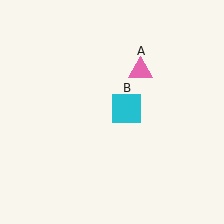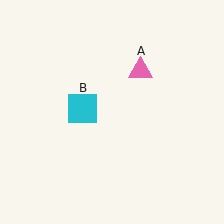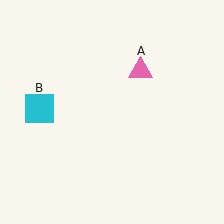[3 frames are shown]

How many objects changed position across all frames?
1 object changed position: cyan square (object B).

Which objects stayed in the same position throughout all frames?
Pink triangle (object A) remained stationary.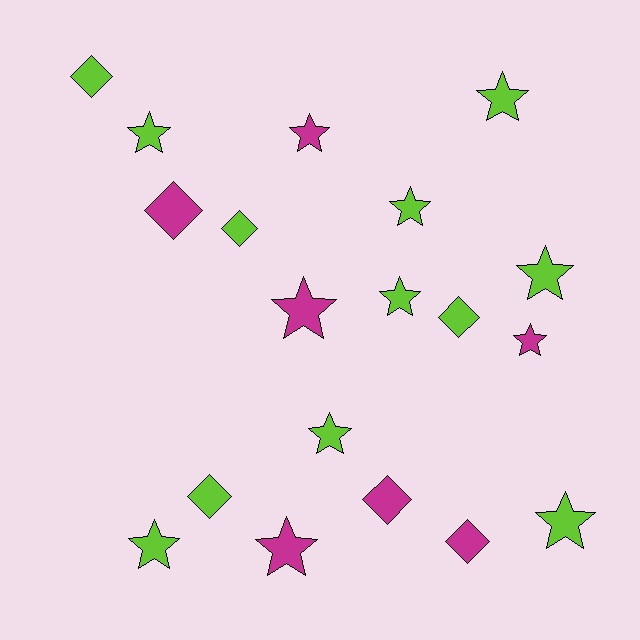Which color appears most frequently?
Lime, with 12 objects.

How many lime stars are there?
There are 8 lime stars.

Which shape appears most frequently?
Star, with 12 objects.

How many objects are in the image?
There are 19 objects.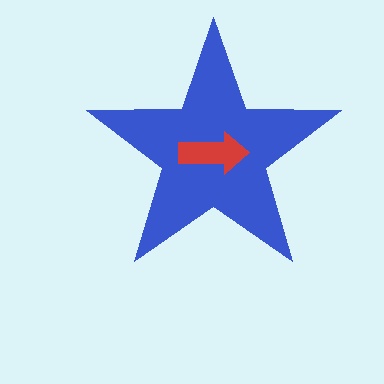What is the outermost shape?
The blue star.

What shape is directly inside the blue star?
The red arrow.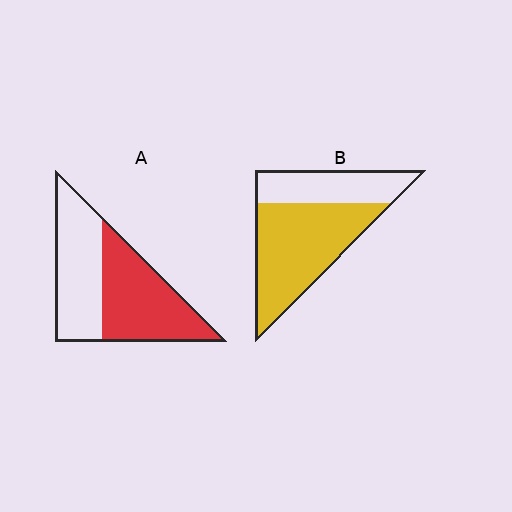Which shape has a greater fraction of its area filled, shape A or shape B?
Shape B.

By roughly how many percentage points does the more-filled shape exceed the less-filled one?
By roughly 10 percentage points (B over A).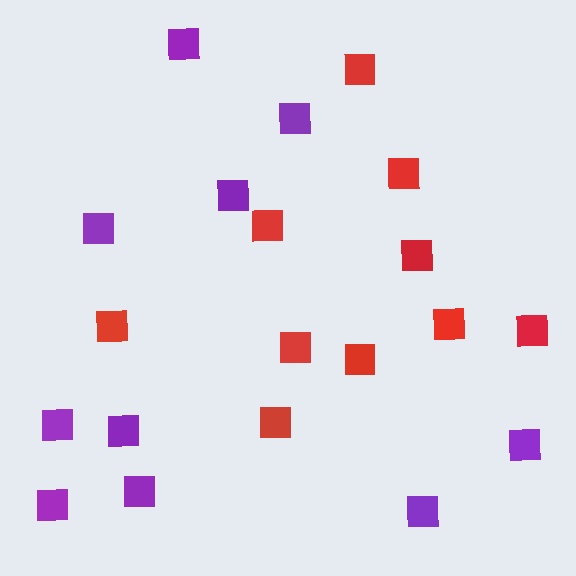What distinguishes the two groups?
There are 2 groups: one group of red squares (10) and one group of purple squares (10).